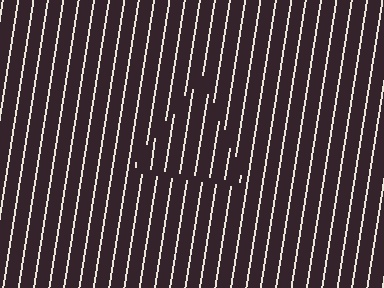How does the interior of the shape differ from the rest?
The interior of the shape contains the same grating, shifted by half a period — the contour is defined by the phase discontinuity where line-ends from the inner and outer gratings abut.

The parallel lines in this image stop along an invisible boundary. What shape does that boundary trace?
An illusory triangle. The interior of the shape contains the same grating, shifted by half a period — the contour is defined by the phase discontinuity where line-ends from the inner and outer gratings abut.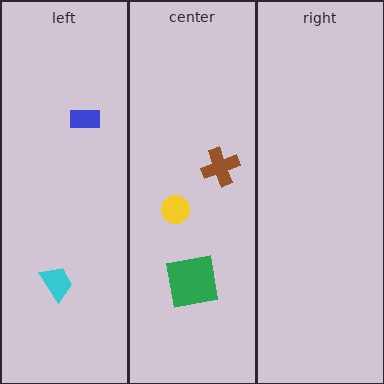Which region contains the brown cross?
The center region.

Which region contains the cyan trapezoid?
The left region.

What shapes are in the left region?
The blue rectangle, the cyan trapezoid.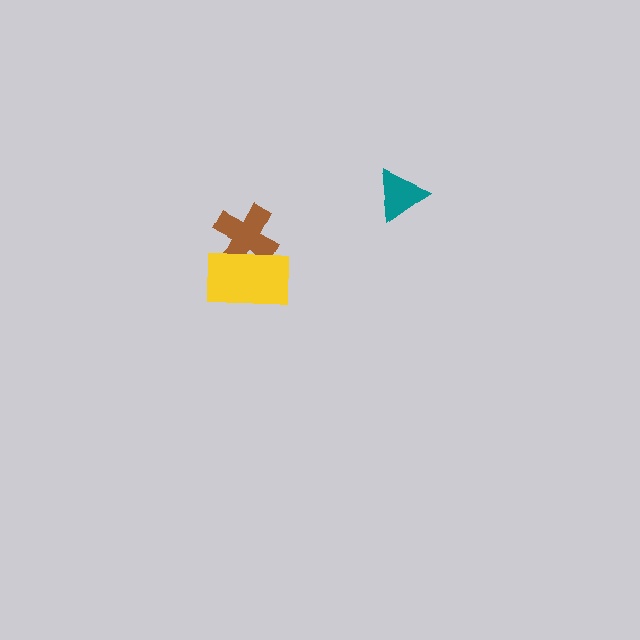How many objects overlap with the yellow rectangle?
1 object overlaps with the yellow rectangle.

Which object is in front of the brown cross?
The yellow rectangle is in front of the brown cross.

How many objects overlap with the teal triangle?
0 objects overlap with the teal triangle.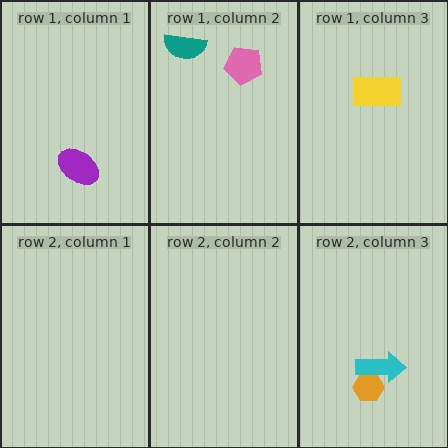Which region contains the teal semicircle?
The row 1, column 2 region.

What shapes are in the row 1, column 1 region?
The purple ellipse.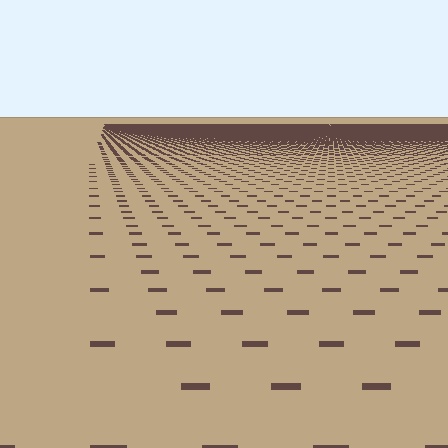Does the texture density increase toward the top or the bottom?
Density increases toward the top.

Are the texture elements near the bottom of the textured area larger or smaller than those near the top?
Larger. Near the bottom, elements are closer to the viewer and appear at a bigger on-screen size.